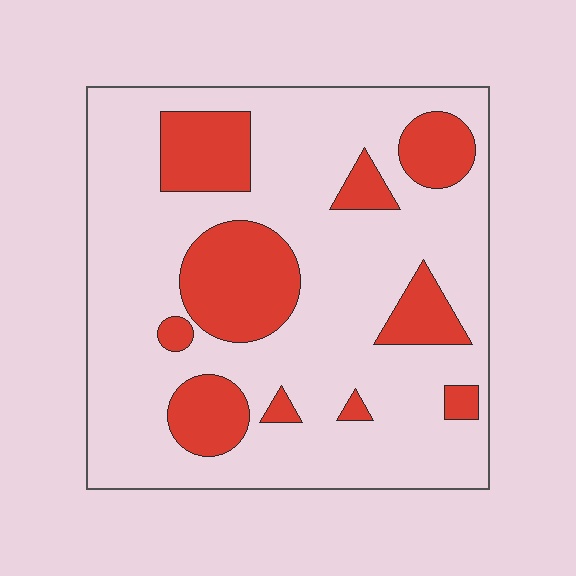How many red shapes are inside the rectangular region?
10.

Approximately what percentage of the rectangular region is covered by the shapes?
Approximately 25%.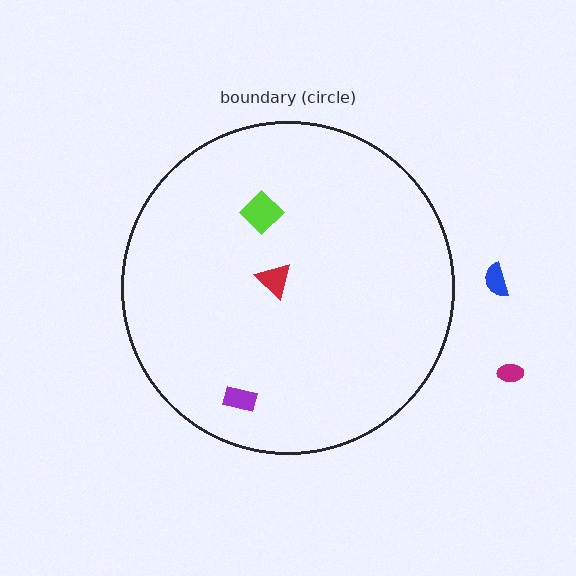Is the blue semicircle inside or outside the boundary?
Outside.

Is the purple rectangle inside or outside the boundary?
Inside.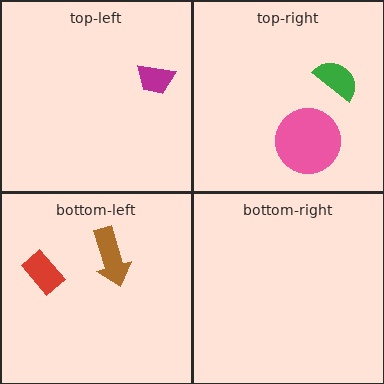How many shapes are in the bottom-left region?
2.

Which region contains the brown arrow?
The bottom-left region.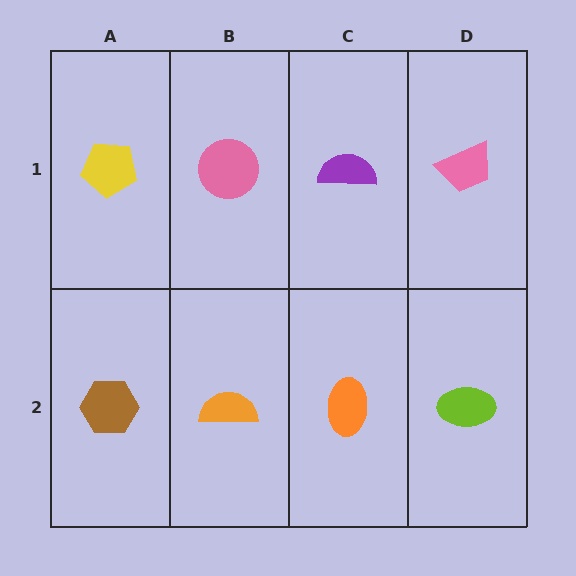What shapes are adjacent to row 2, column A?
A yellow pentagon (row 1, column A), an orange semicircle (row 2, column B).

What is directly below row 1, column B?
An orange semicircle.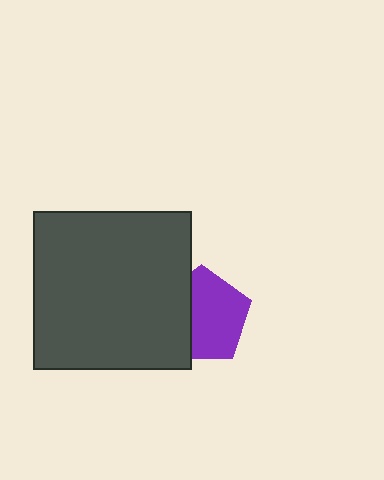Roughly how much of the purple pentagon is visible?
About half of it is visible (roughly 65%).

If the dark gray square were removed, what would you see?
You would see the complete purple pentagon.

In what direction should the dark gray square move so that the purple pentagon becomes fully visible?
The dark gray square should move left. That is the shortest direction to clear the overlap and leave the purple pentagon fully visible.